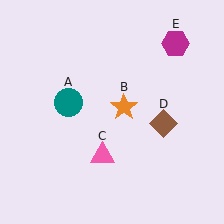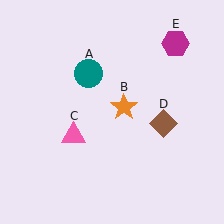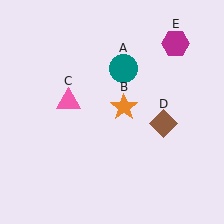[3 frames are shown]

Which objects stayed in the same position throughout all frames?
Orange star (object B) and brown diamond (object D) and magenta hexagon (object E) remained stationary.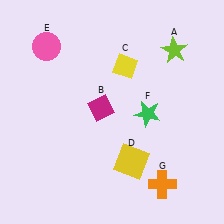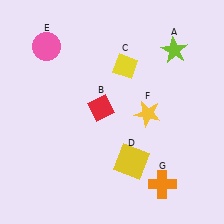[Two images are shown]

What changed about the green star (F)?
In Image 1, F is green. In Image 2, it changed to yellow.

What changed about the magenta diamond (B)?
In Image 1, B is magenta. In Image 2, it changed to red.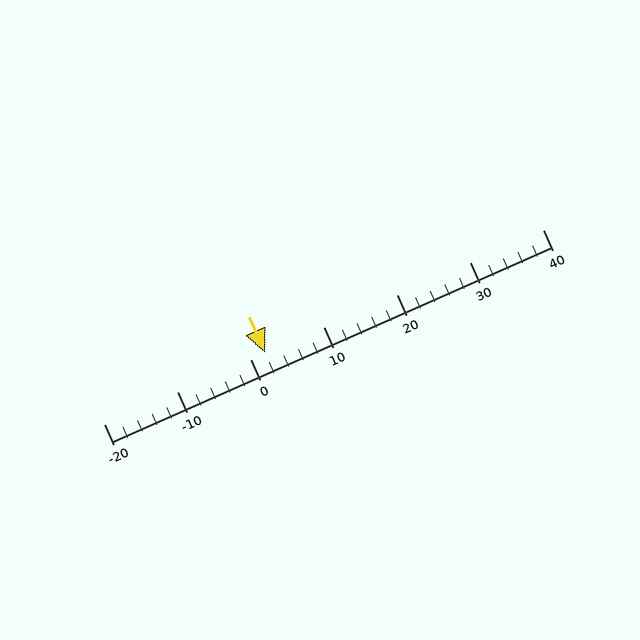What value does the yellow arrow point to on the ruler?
The yellow arrow points to approximately 2.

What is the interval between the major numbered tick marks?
The major tick marks are spaced 10 units apart.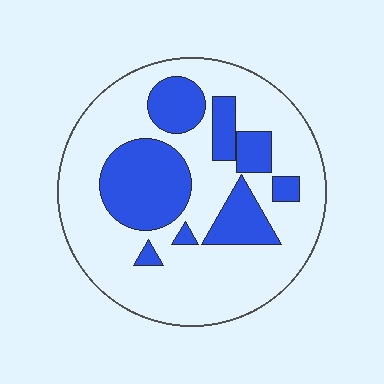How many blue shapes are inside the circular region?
8.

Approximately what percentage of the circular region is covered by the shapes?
Approximately 30%.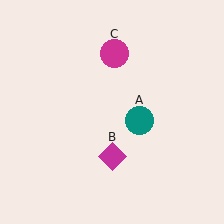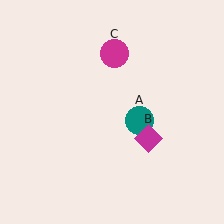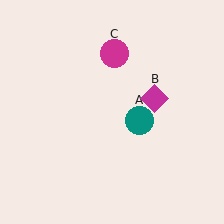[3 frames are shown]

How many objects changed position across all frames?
1 object changed position: magenta diamond (object B).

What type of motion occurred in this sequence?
The magenta diamond (object B) rotated counterclockwise around the center of the scene.